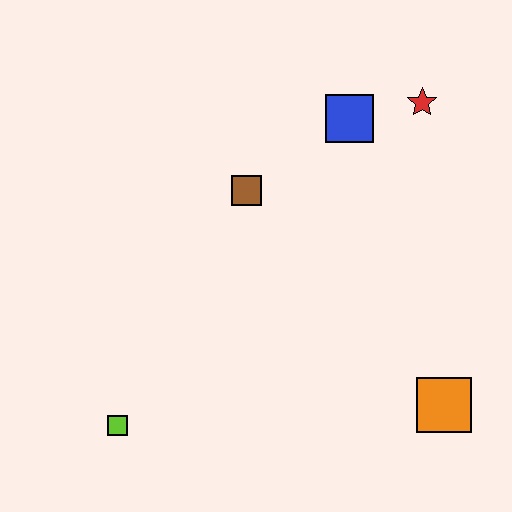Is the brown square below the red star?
Yes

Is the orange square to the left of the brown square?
No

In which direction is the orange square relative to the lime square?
The orange square is to the right of the lime square.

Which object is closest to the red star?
The blue square is closest to the red star.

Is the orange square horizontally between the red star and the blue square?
No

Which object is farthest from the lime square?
The red star is farthest from the lime square.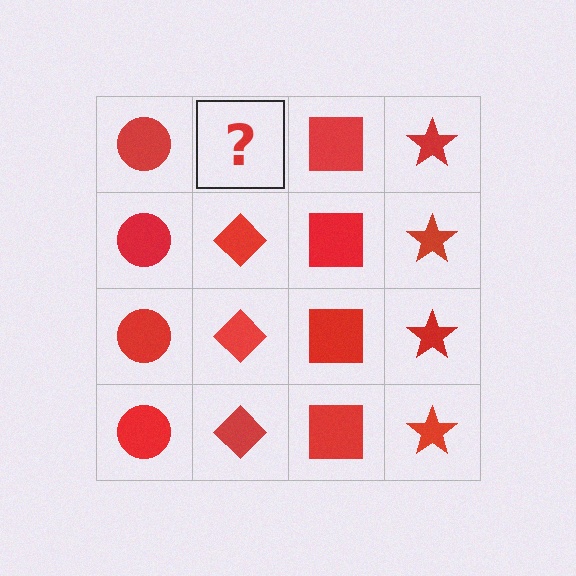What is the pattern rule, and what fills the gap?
The rule is that each column has a consistent shape. The gap should be filled with a red diamond.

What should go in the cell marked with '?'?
The missing cell should contain a red diamond.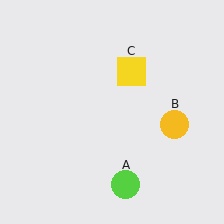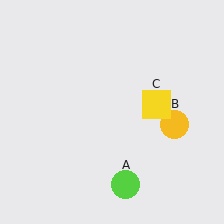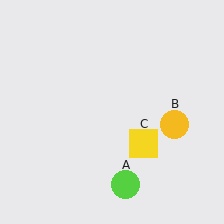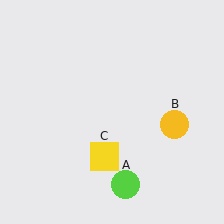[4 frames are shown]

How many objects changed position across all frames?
1 object changed position: yellow square (object C).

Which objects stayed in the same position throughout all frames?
Lime circle (object A) and yellow circle (object B) remained stationary.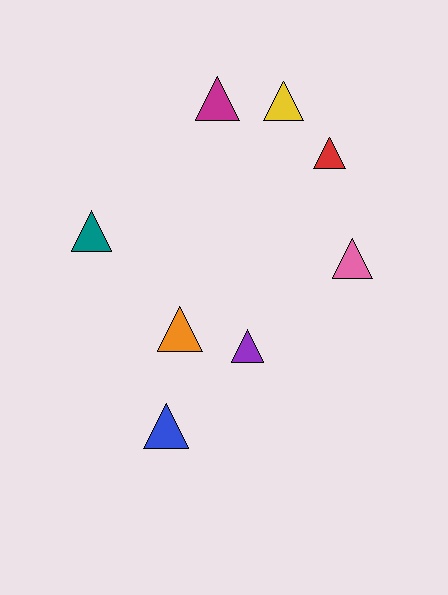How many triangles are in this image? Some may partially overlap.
There are 8 triangles.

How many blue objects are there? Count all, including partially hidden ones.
There is 1 blue object.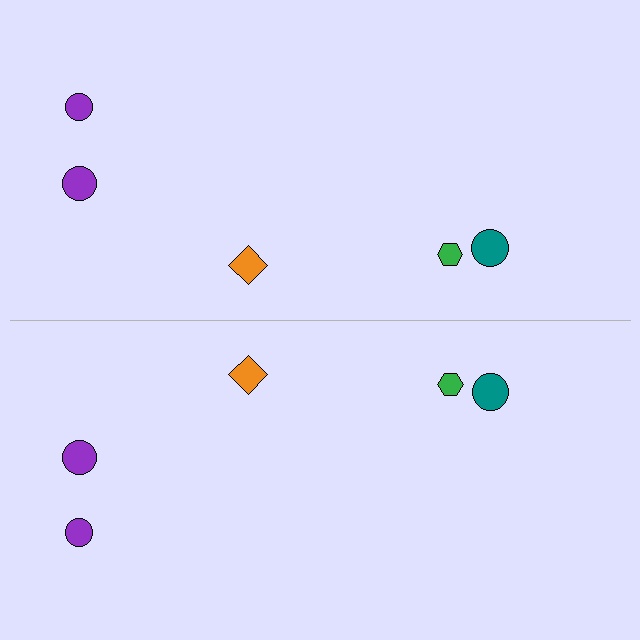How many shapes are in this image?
There are 10 shapes in this image.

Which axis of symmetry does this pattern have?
The pattern has a horizontal axis of symmetry running through the center of the image.